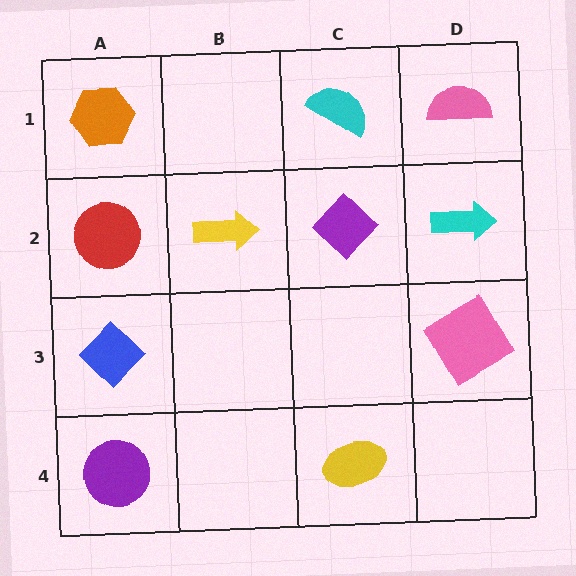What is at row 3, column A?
A blue diamond.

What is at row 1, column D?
A pink semicircle.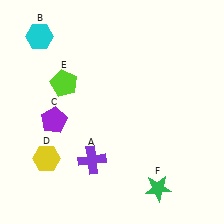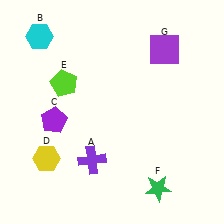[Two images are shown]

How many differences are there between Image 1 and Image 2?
There is 1 difference between the two images.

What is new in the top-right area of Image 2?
A purple square (G) was added in the top-right area of Image 2.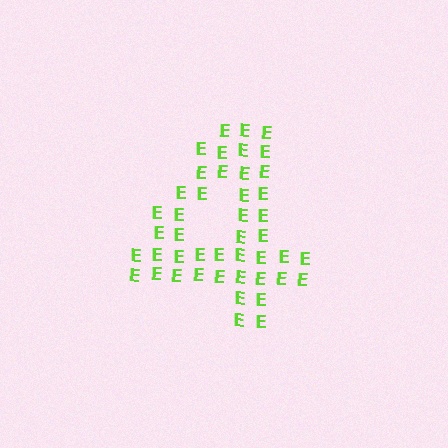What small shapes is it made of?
It is made of small letter E's.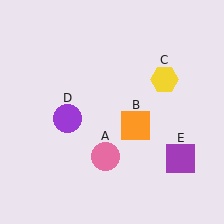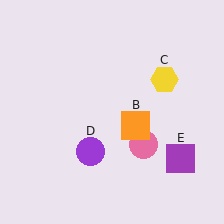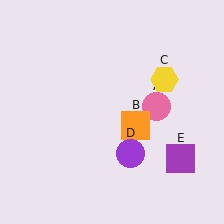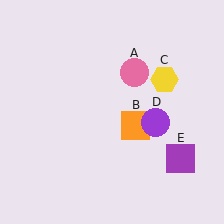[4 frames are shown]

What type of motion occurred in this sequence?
The pink circle (object A), purple circle (object D) rotated counterclockwise around the center of the scene.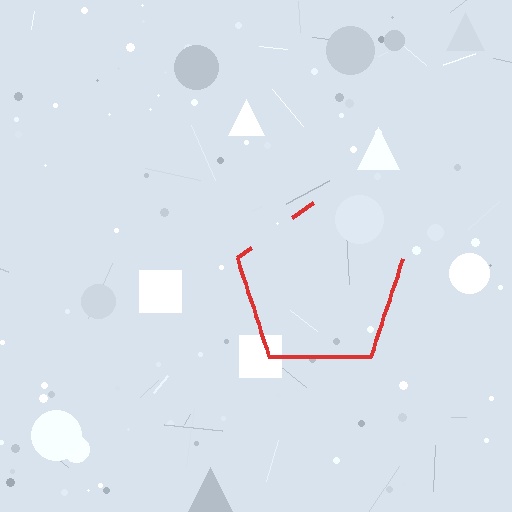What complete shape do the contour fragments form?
The contour fragments form a pentagon.